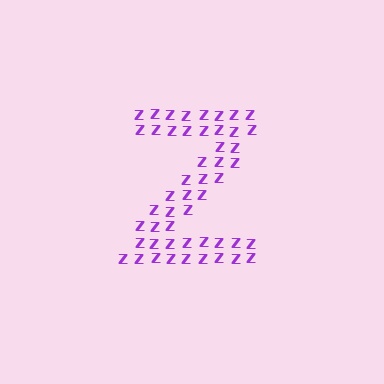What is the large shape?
The large shape is the letter Z.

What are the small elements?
The small elements are letter Z's.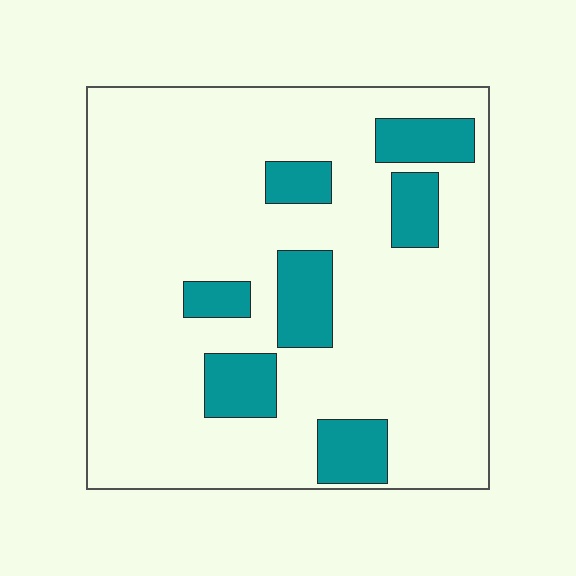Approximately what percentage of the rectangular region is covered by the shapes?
Approximately 15%.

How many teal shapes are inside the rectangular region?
7.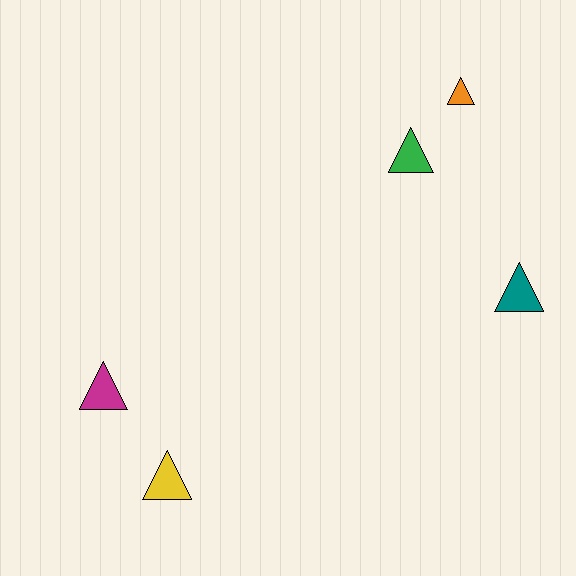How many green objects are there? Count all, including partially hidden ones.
There is 1 green object.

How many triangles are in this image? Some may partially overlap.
There are 5 triangles.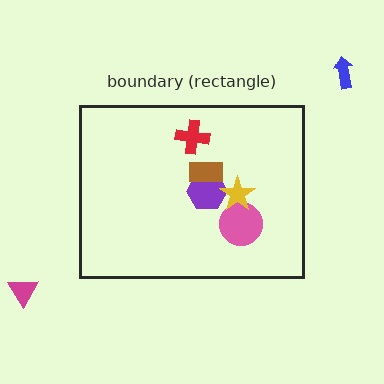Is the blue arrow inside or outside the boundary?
Outside.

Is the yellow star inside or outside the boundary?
Inside.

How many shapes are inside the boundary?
5 inside, 2 outside.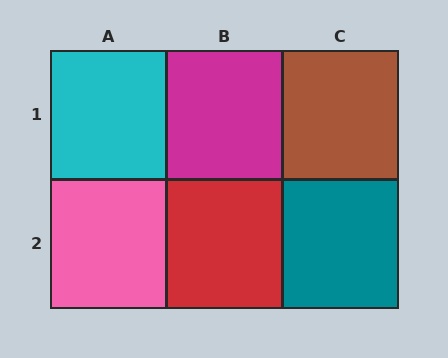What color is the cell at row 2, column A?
Pink.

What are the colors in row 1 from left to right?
Cyan, magenta, brown.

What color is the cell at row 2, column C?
Teal.